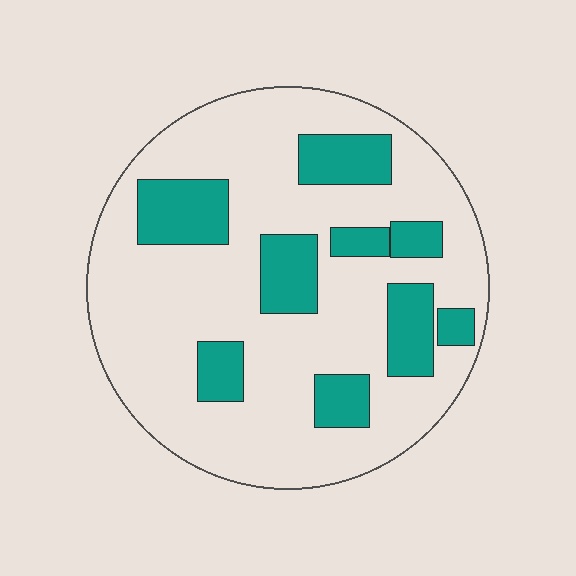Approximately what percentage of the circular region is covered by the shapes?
Approximately 25%.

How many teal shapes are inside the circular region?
9.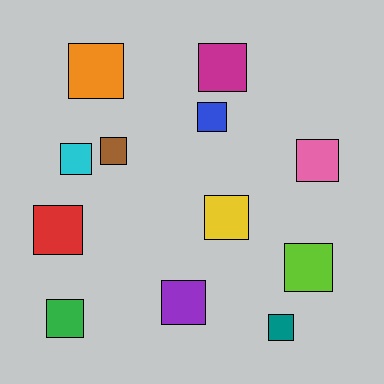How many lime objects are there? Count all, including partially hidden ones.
There is 1 lime object.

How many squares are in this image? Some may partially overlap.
There are 12 squares.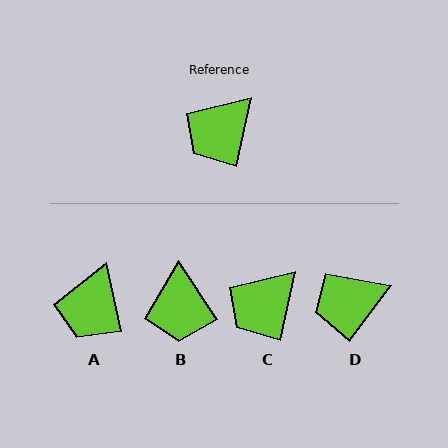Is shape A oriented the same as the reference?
No, it is off by about 24 degrees.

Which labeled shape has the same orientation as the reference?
C.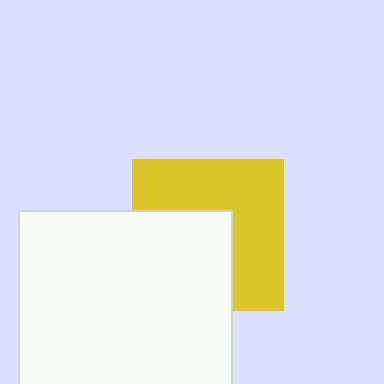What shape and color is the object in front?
The object in front is a white square.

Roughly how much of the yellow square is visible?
About half of it is visible (roughly 55%).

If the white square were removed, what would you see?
You would see the complete yellow square.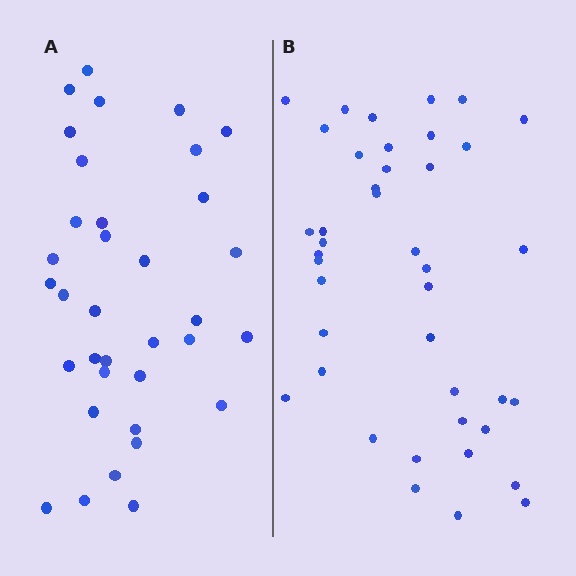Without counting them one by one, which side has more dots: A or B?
Region B (the right region) has more dots.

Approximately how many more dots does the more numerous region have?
Region B has about 6 more dots than region A.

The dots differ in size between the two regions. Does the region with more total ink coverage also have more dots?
No. Region A has more total ink coverage because its dots are larger, but region B actually contains more individual dots. Total area can be misleading — the number of items is what matters here.